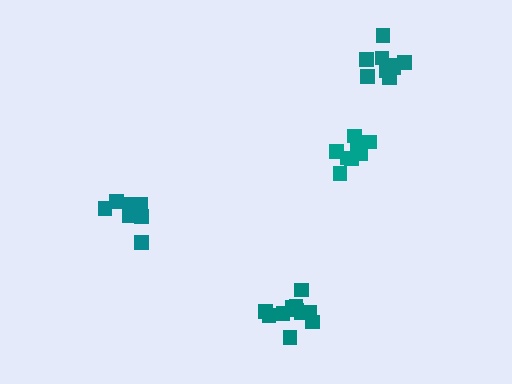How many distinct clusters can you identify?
There are 4 distinct clusters.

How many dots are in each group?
Group 1: 9 dots, Group 2: 9 dots, Group 3: 9 dots, Group 4: 11 dots (38 total).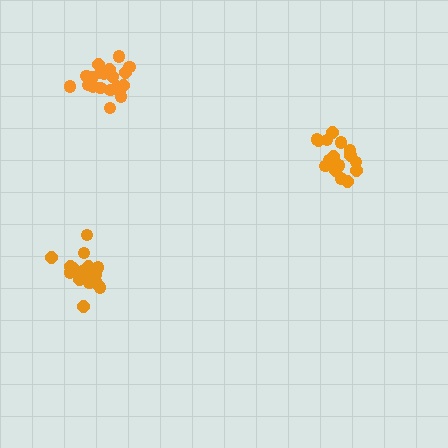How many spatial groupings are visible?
There are 3 spatial groupings.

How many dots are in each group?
Group 1: 18 dots, Group 2: 19 dots, Group 3: 20 dots (57 total).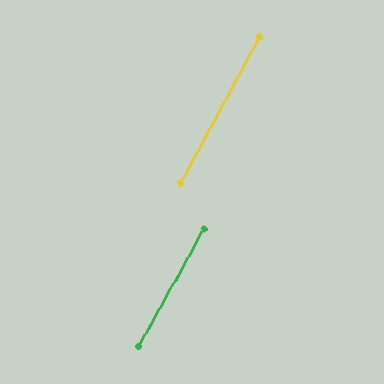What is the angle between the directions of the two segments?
Approximately 1 degree.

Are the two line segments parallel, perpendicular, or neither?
Parallel — their directions differ by only 0.9°.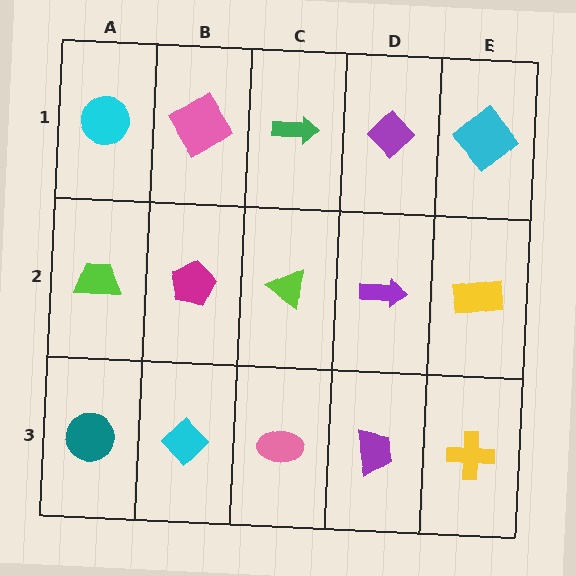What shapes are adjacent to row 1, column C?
A lime triangle (row 2, column C), a pink diamond (row 1, column B), a purple diamond (row 1, column D).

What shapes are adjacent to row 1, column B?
A magenta pentagon (row 2, column B), a cyan circle (row 1, column A), a green arrow (row 1, column C).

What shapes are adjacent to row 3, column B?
A magenta pentagon (row 2, column B), a teal circle (row 3, column A), a pink ellipse (row 3, column C).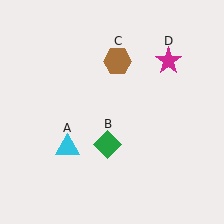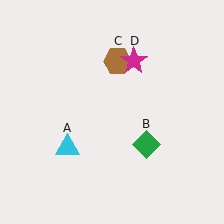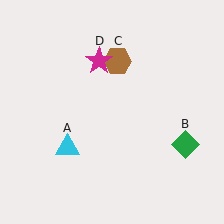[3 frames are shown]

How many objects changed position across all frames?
2 objects changed position: green diamond (object B), magenta star (object D).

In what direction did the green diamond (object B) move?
The green diamond (object B) moved right.